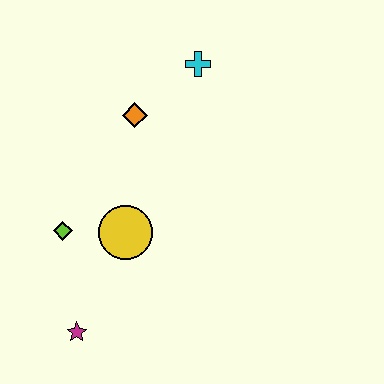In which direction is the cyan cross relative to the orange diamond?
The cyan cross is to the right of the orange diamond.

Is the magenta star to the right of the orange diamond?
No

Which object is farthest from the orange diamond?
The magenta star is farthest from the orange diamond.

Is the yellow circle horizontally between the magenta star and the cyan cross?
Yes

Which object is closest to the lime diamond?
The yellow circle is closest to the lime diamond.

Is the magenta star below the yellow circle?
Yes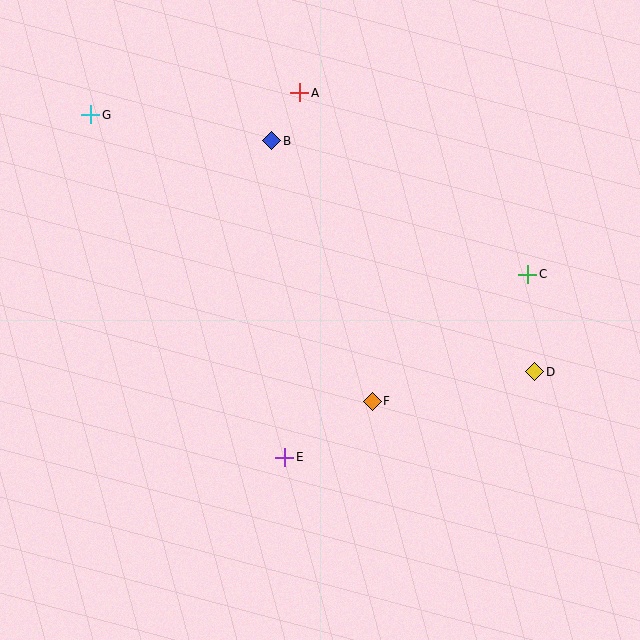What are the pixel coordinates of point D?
Point D is at (535, 372).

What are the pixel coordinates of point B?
Point B is at (272, 141).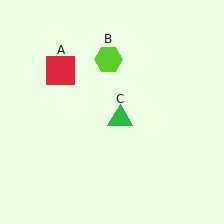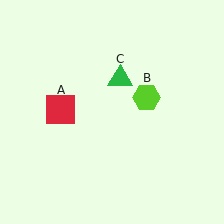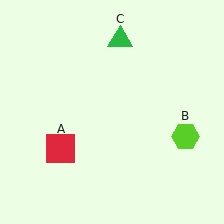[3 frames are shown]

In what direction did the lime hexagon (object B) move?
The lime hexagon (object B) moved down and to the right.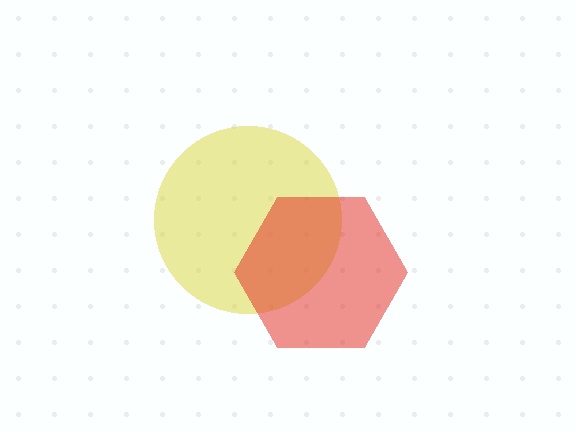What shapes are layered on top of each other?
The layered shapes are: a yellow circle, a red hexagon.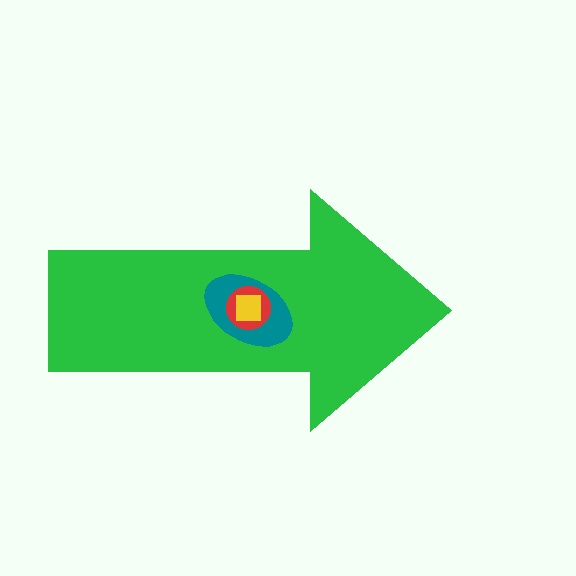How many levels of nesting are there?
4.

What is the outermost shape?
The green arrow.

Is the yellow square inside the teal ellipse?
Yes.